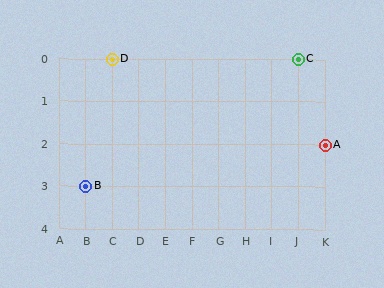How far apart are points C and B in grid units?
Points C and B are 8 columns and 3 rows apart (about 8.5 grid units diagonally).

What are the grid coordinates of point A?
Point A is at grid coordinates (K, 2).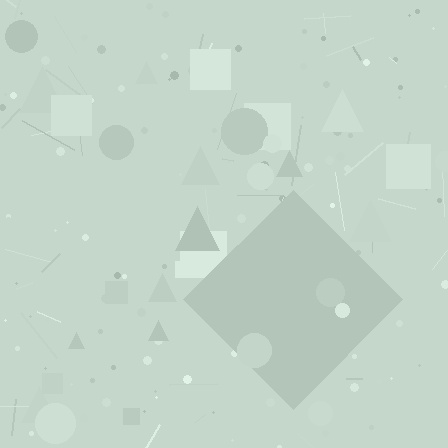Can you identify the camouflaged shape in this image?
The camouflaged shape is a diamond.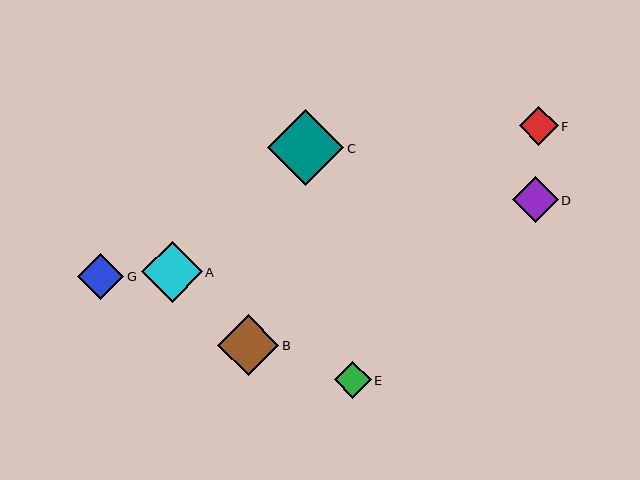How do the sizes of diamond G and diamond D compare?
Diamond G and diamond D are approximately the same size.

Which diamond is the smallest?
Diamond E is the smallest with a size of approximately 37 pixels.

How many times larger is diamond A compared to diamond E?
Diamond A is approximately 1.6 times the size of diamond E.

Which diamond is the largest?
Diamond C is the largest with a size of approximately 76 pixels.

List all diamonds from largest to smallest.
From largest to smallest: C, B, A, G, D, F, E.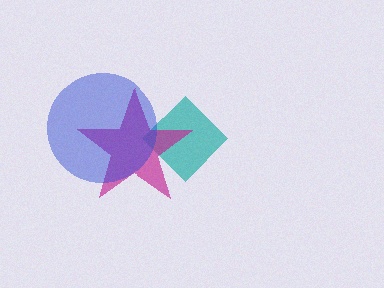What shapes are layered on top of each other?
The layered shapes are: a teal diamond, a magenta star, a blue circle.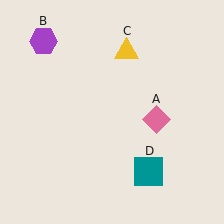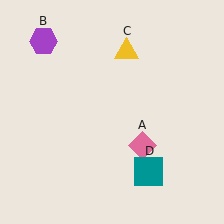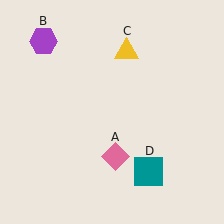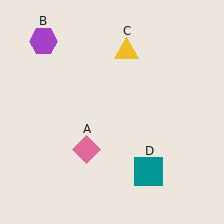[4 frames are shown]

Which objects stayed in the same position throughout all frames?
Purple hexagon (object B) and yellow triangle (object C) and teal square (object D) remained stationary.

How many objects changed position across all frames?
1 object changed position: pink diamond (object A).